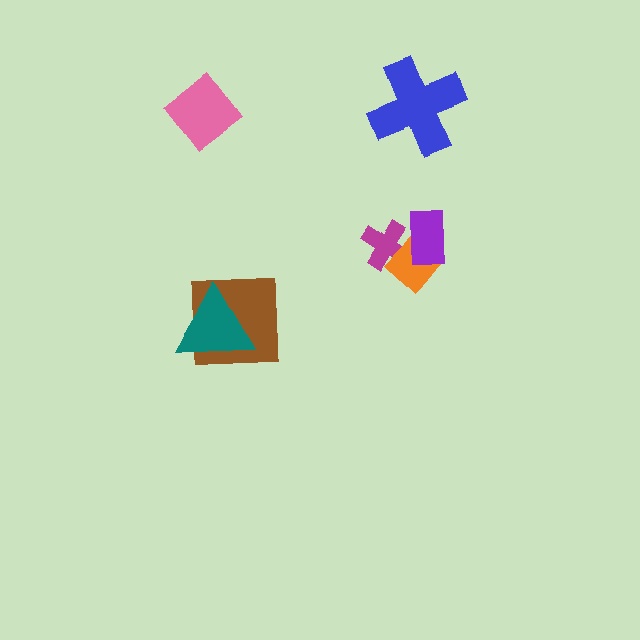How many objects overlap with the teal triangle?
1 object overlaps with the teal triangle.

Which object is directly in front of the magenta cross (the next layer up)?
The orange diamond is directly in front of the magenta cross.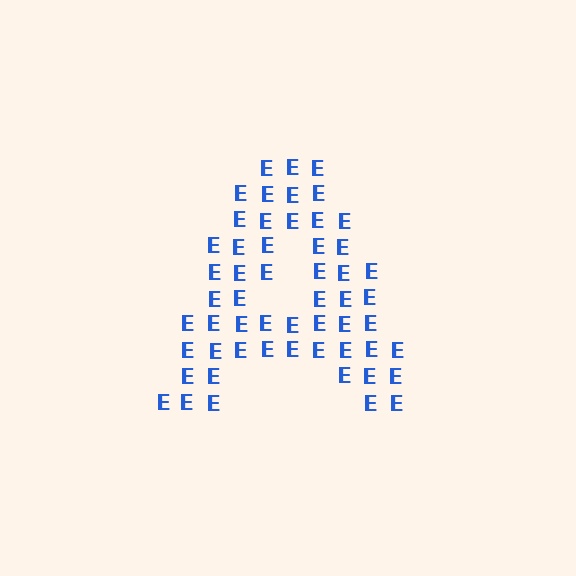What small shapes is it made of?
It is made of small letter E's.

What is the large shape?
The large shape is the letter A.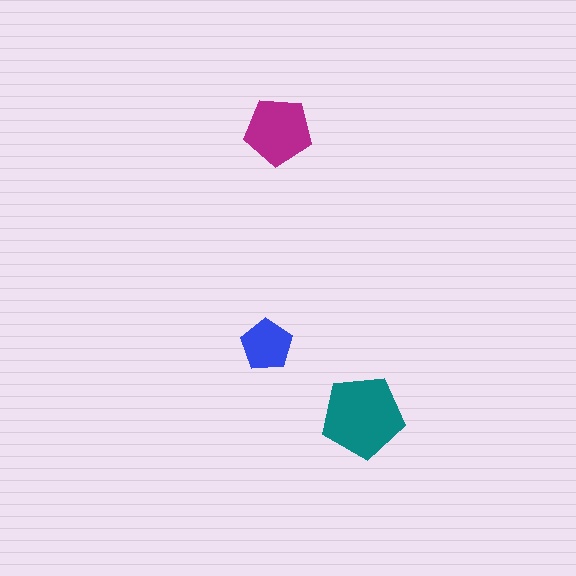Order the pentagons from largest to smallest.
the teal one, the magenta one, the blue one.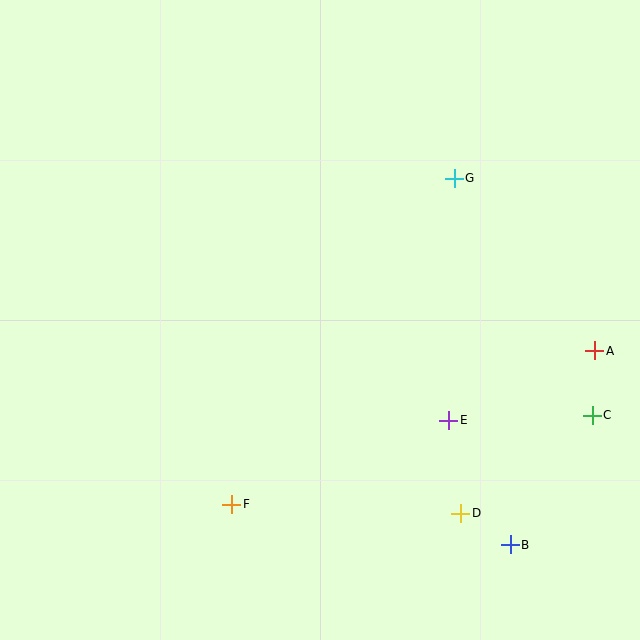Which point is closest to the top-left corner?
Point G is closest to the top-left corner.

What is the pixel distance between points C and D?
The distance between C and D is 164 pixels.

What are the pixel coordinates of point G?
Point G is at (454, 178).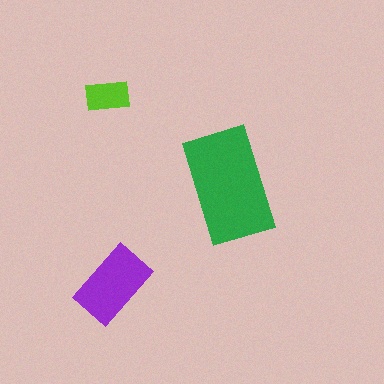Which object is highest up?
The lime rectangle is topmost.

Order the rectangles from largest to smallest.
the green one, the purple one, the lime one.